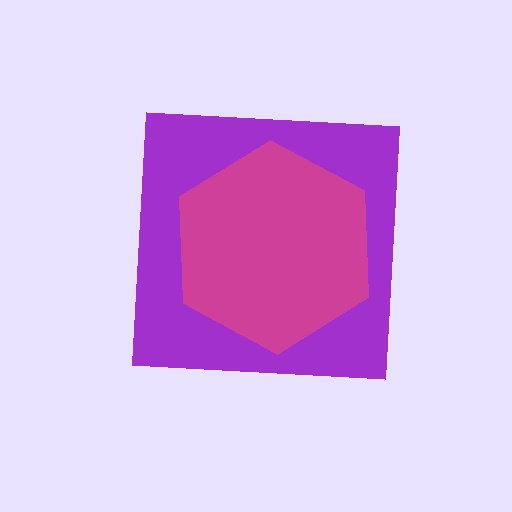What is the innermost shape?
The magenta hexagon.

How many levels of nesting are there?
2.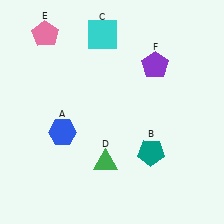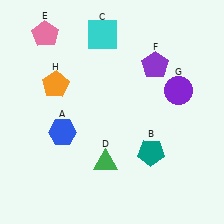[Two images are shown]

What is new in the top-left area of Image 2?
An orange pentagon (H) was added in the top-left area of Image 2.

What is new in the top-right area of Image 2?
A purple circle (G) was added in the top-right area of Image 2.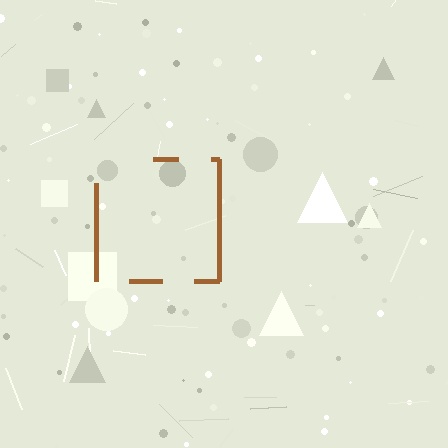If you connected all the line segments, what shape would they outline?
They would outline a square.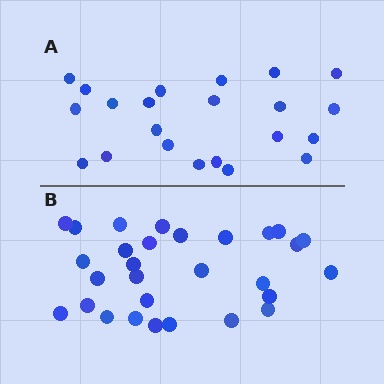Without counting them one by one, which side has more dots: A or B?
Region B (the bottom region) has more dots.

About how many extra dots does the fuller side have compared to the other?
Region B has roughly 8 or so more dots than region A.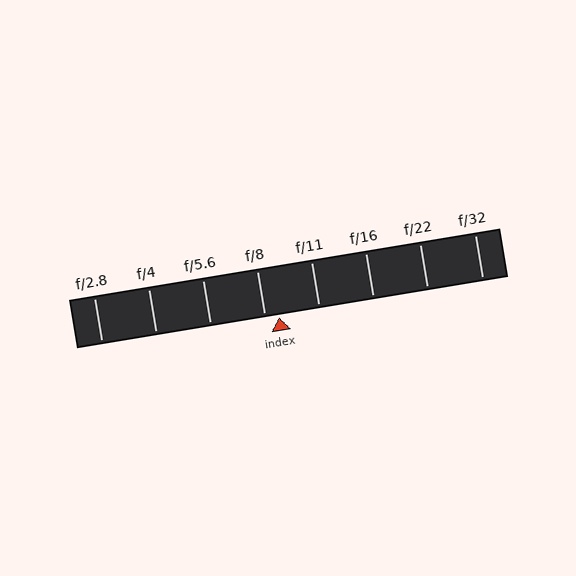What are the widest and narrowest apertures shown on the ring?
The widest aperture shown is f/2.8 and the narrowest is f/32.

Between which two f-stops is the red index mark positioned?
The index mark is between f/8 and f/11.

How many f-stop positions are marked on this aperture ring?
There are 8 f-stop positions marked.